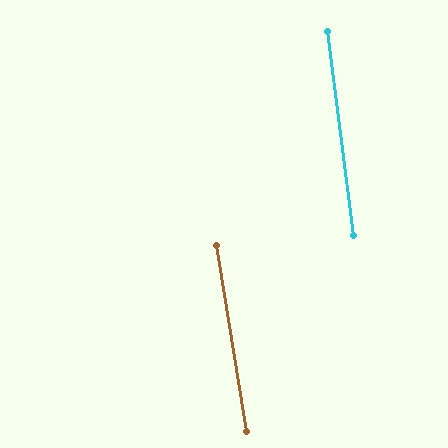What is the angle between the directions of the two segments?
Approximately 2 degrees.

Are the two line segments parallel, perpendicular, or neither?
Parallel — their directions differ by only 1.9°.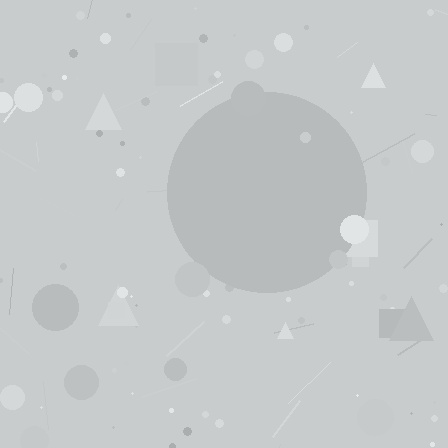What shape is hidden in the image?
A circle is hidden in the image.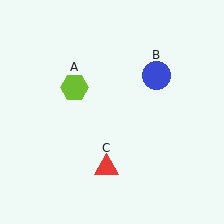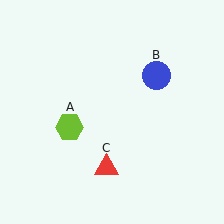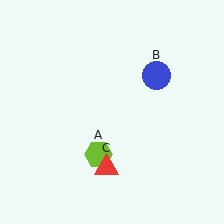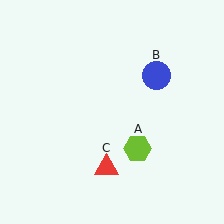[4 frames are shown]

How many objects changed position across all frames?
1 object changed position: lime hexagon (object A).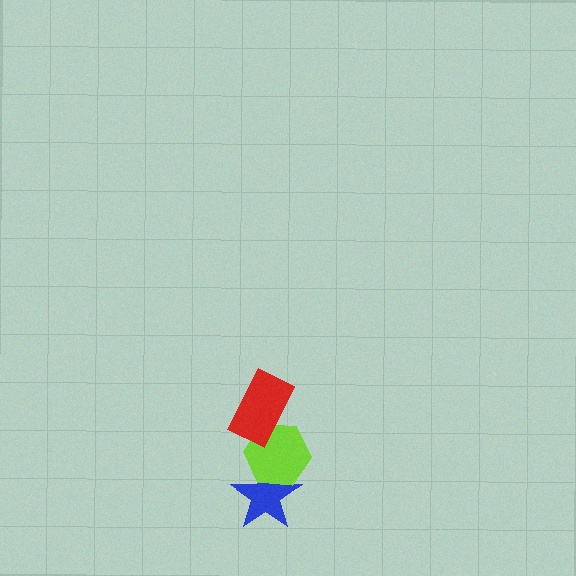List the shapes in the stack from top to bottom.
From top to bottom: the red rectangle, the lime hexagon, the blue star.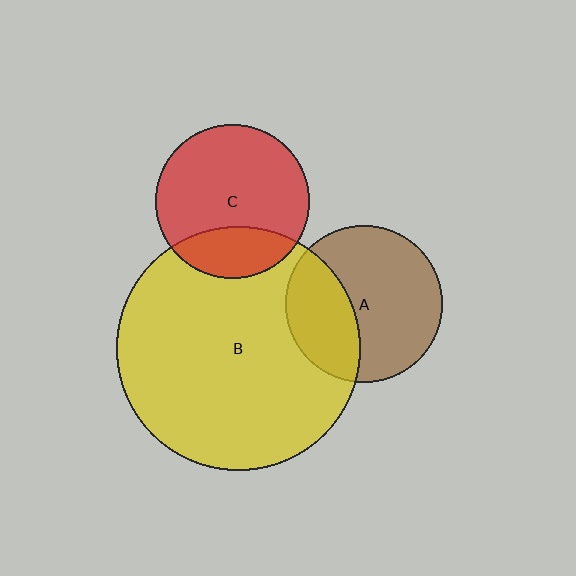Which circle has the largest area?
Circle B (yellow).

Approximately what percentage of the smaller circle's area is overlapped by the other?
Approximately 35%.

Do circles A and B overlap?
Yes.